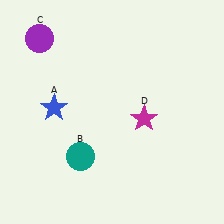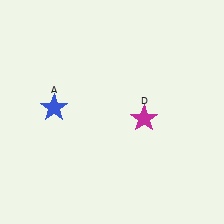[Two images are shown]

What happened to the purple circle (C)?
The purple circle (C) was removed in Image 2. It was in the top-left area of Image 1.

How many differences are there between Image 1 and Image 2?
There are 2 differences between the two images.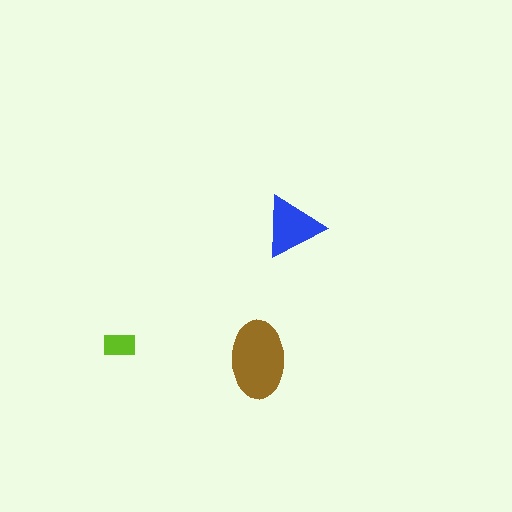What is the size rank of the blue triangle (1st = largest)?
2nd.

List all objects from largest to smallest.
The brown ellipse, the blue triangle, the lime rectangle.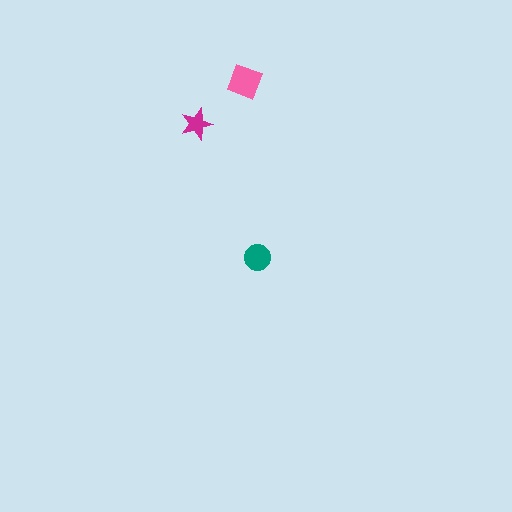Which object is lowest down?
The teal circle is bottommost.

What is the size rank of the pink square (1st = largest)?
1st.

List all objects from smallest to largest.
The magenta star, the teal circle, the pink square.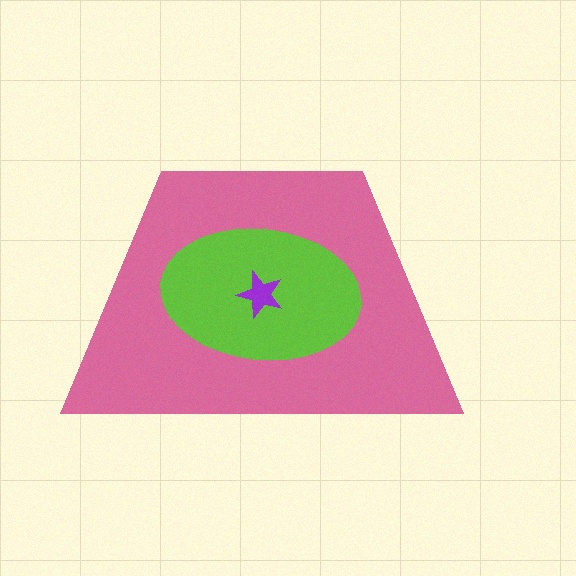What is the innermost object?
The purple star.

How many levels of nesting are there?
3.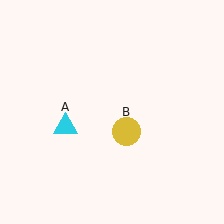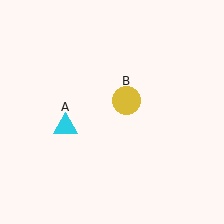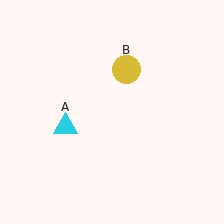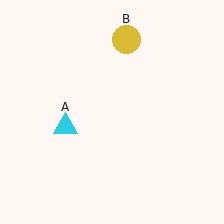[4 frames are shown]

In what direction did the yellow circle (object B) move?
The yellow circle (object B) moved up.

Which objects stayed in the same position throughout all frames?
Cyan triangle (object A) remained stationary.